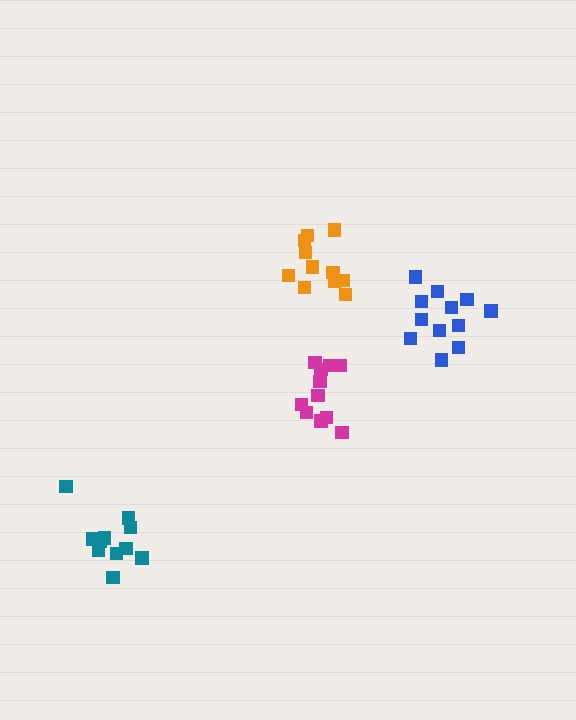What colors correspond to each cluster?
The clusters are colored: orange, magenta, blue, teal.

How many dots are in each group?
Group 1: 11 dots, Group 2: 11 dots, Group 3: 12 dots, Group 4: 11 dots (45 total).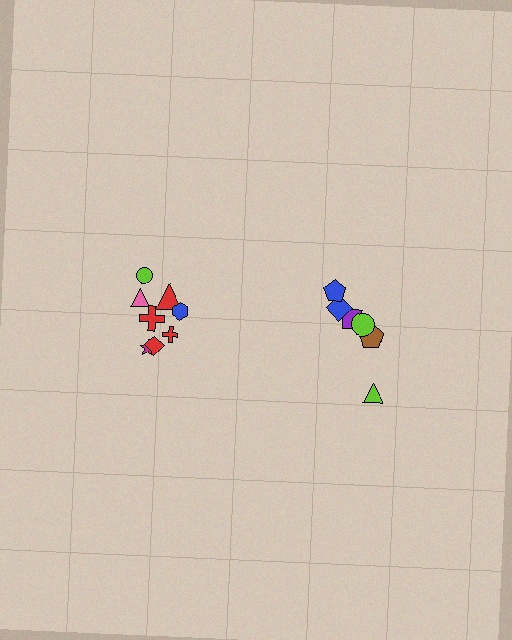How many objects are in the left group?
There are 8 objects.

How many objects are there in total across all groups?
There are 14 objects.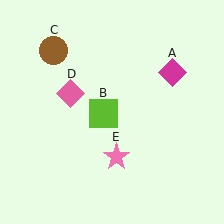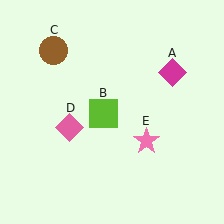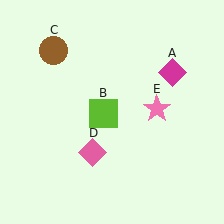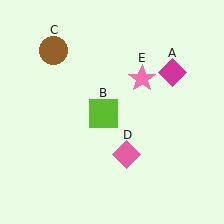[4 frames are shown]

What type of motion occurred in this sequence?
The pink diamond (object D), pink star (object E) rotated counterclockwise around the center of the scene.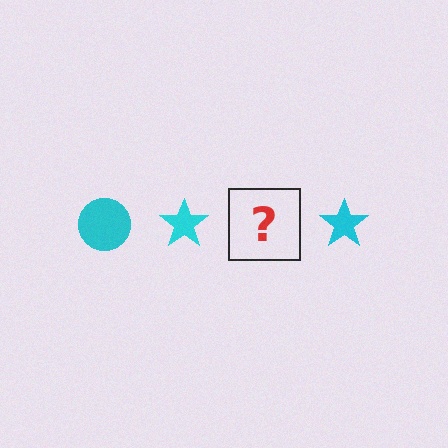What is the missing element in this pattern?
The missing element is a cyan circle.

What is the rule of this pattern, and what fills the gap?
The rule is that the pattern cycles through circle, star shapes in cyan. The gap should be filled with a cyan circle.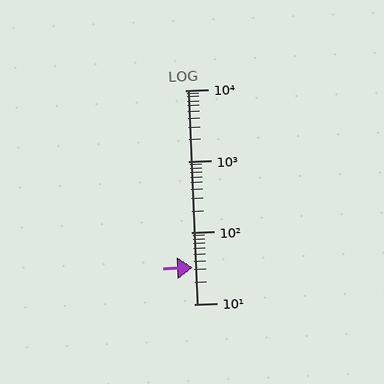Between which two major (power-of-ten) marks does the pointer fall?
The pointer is between 10 and 100.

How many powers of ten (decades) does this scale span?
The scale spans 3 decades, from 10 to 10000.